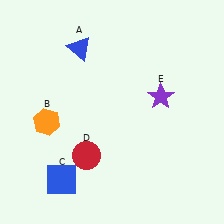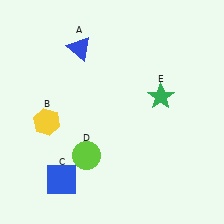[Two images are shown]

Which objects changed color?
B changed from orange to yellow. D changed from red to lime. E changed from purple to green.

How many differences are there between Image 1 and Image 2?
There are 3 differences between the two images.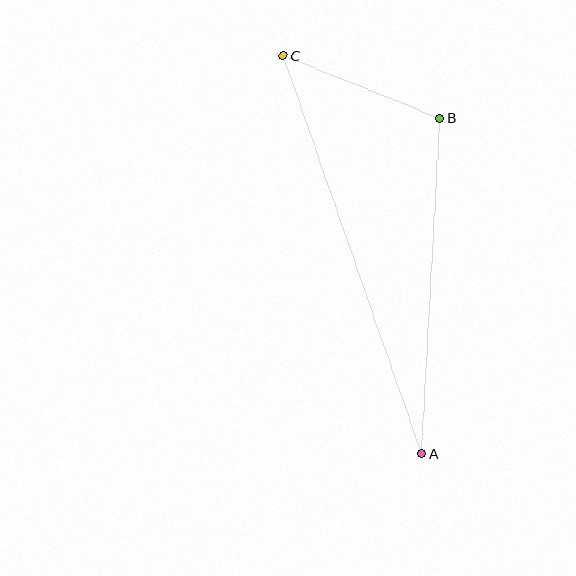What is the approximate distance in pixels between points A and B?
The distance between A and B is approximately 336 pixels.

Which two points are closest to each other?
Points B and C are closest to each other.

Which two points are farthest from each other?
Points A and C are farthest from each other.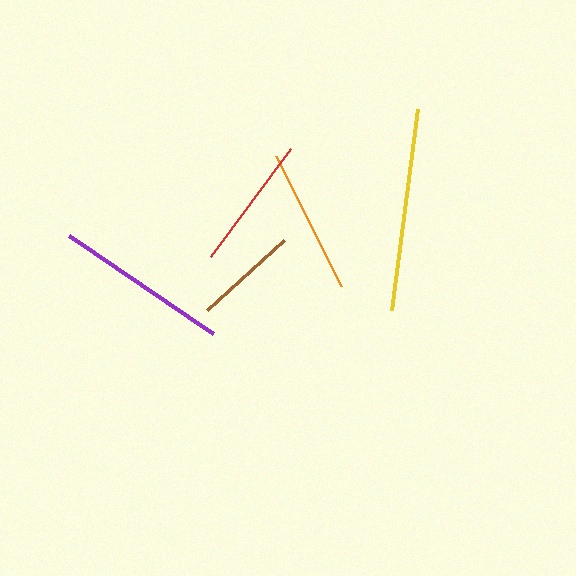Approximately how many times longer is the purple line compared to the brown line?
The purple line is approximately 1.7 times the length of the brown line.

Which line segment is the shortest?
The brown line is the shortest at approximately 104 pixels.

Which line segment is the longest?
The yellow line is the longest at approximately 202 pixels.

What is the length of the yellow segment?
The yellow segment is approximately 202 pixels long.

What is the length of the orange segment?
The orange segment is approximately 145 pixels long.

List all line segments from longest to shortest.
From longest to shortest: yellow, purple, orange, red, brown.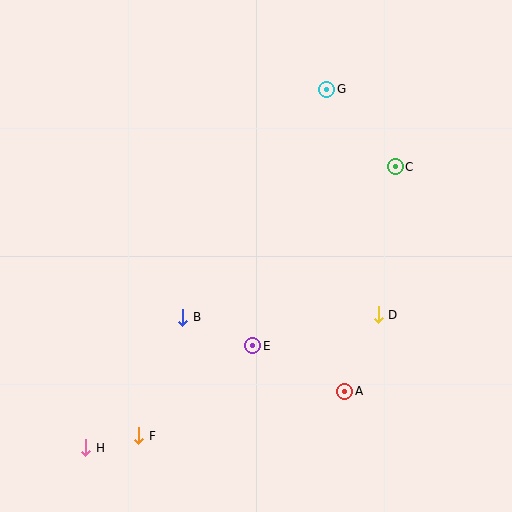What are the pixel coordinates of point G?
Point G is at (327, 89).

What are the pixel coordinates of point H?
Point H is at (86, 448).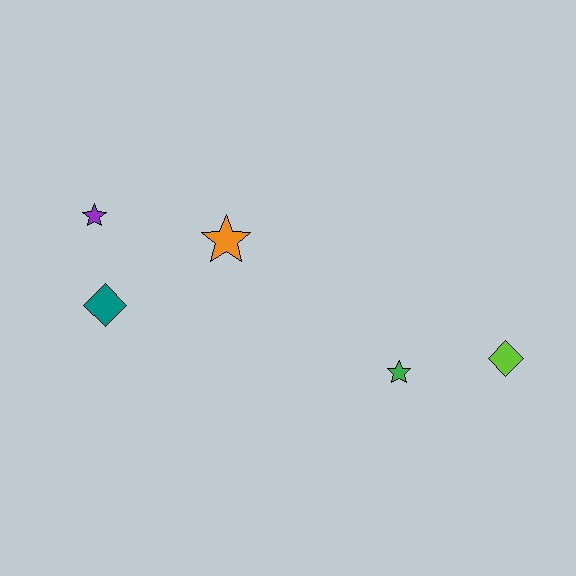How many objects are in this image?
There are 5 objects.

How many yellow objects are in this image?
There are no yellow objects.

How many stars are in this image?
There are 3 stars.